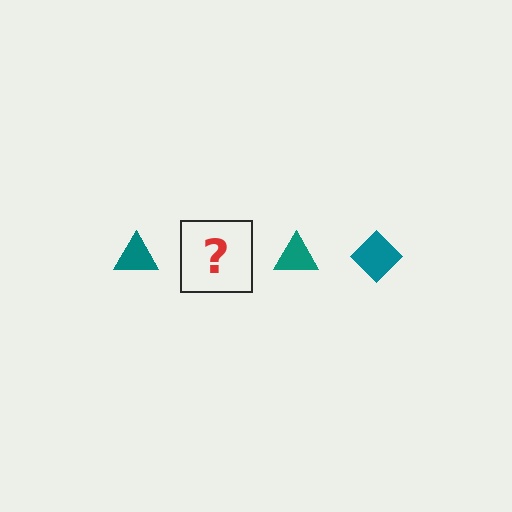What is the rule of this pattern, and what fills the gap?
The rule is that the pattern cycles through triangle, diamond shapes in teal. The gap should be filled with a teal diamond.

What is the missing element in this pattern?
The missing element is a teal diamond.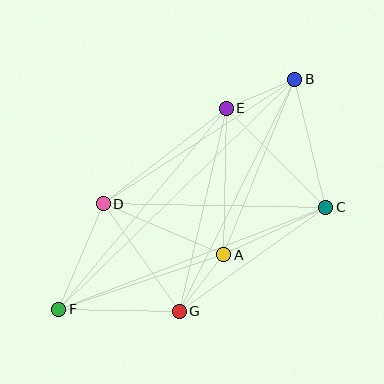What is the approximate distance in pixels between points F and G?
The distance between F and G is approximately 121 pixels.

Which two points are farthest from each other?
Points B and F are farthest from each other.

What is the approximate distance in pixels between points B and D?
The distance between B and D is approximately 229 pixels.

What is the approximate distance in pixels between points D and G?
The distance between D and G is approximately 132 pixels.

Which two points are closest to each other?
Points A and G are closest to each other.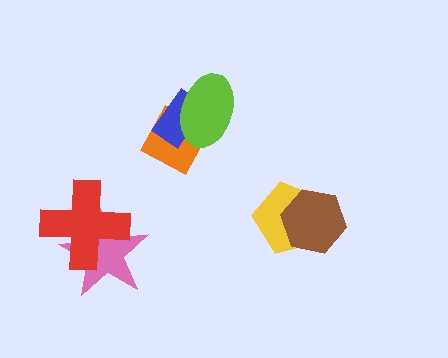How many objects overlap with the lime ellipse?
2 objects overlap with the lime ellipse.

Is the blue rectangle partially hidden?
Yes, it is partially covered by another shape.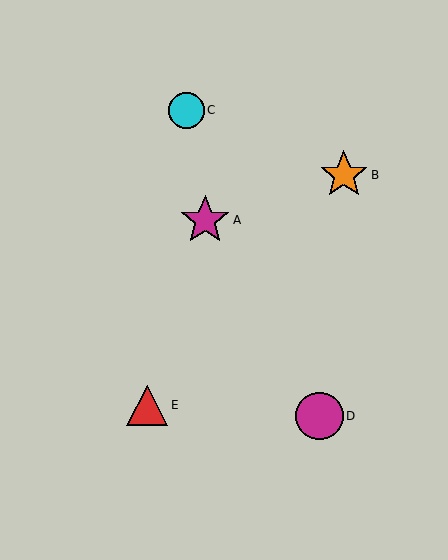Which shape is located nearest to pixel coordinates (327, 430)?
The magenta circle (labeled D) at (319, 416) is nearest to that location.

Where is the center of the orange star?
The center of the orange star is at (344, 175).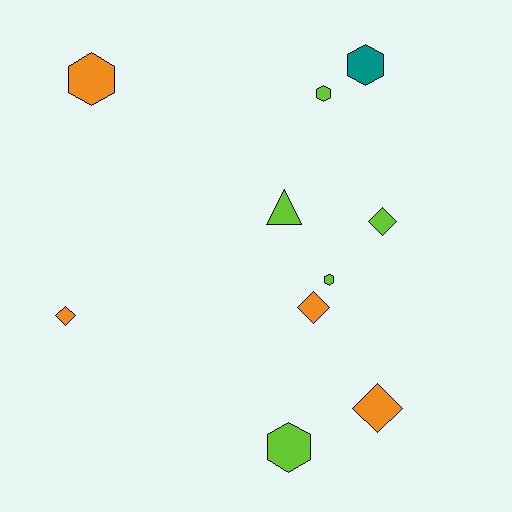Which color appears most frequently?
Lime, with 5 objects.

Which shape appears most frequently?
Hexagon, with 5 objects.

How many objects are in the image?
There are 10 objects.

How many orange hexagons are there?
There is 1 orange hexagon.